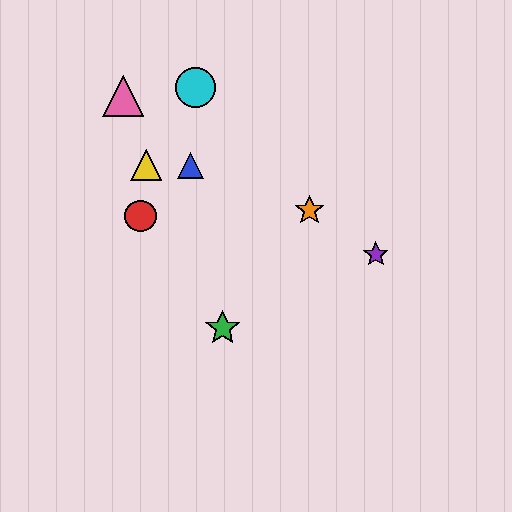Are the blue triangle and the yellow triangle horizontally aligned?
Yes, both are at y≈165.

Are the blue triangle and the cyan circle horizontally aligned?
No, the blue triangle is at y≈165 and the cyan circle is at y≈87.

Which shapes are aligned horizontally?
The blue triangle, the yellow triangle are aligned horizontally.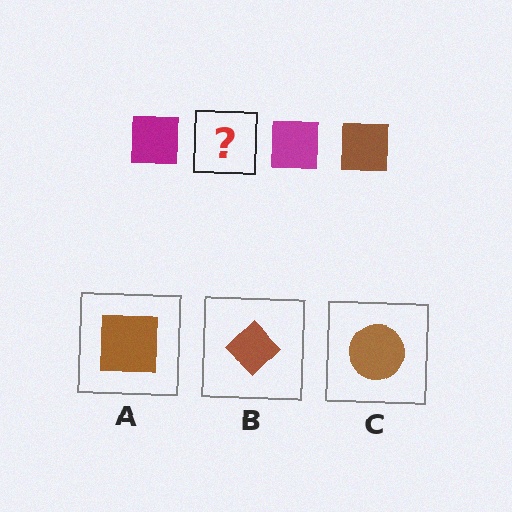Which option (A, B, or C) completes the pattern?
A.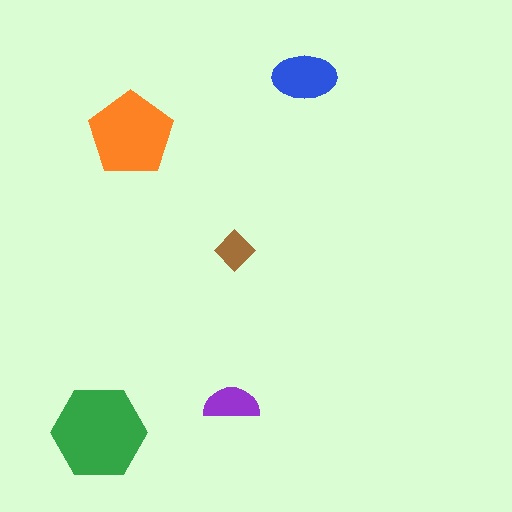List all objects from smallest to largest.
The brown diamond, the purple semicircle, the blue ellipse, the orange pentagon, the green hexagon.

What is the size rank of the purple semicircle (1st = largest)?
4th.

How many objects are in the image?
There are 5 objects in the image.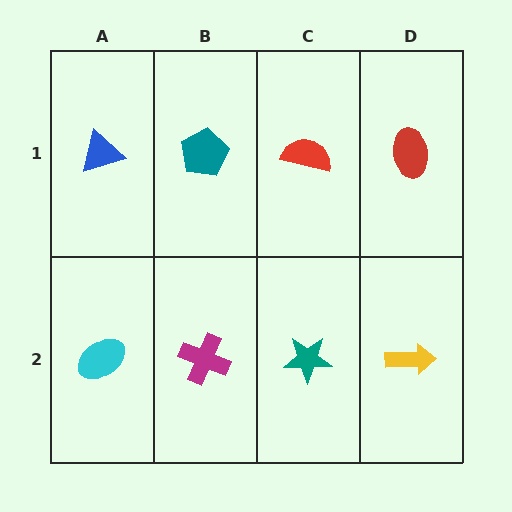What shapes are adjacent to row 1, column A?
A cyan ellipse (row 2, column A), a teal pentagon (row 1, column B).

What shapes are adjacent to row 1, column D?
A yellow arrow (row 2, column D), a red semicircle (row 1, column C).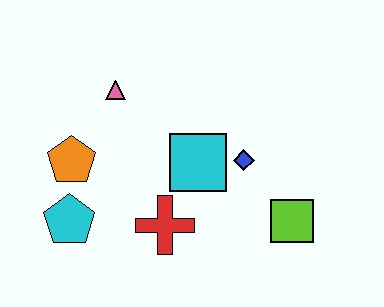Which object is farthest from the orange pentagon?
The lime square is farthest from the orange pentagon.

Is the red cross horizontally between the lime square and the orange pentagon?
Yes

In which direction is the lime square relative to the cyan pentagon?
The lime square is to the right of the cyan pentagon.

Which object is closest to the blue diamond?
The cyan square is closest to the blue diamond.